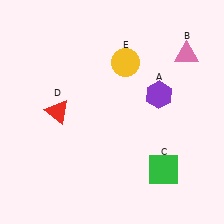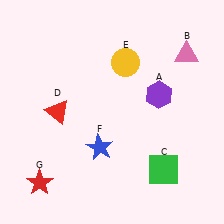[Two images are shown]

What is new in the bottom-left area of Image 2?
A blue star (F) was added in the bottom-left area of Image 2.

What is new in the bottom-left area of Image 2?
A red star (G) was added in the bottom-left area of Image 2.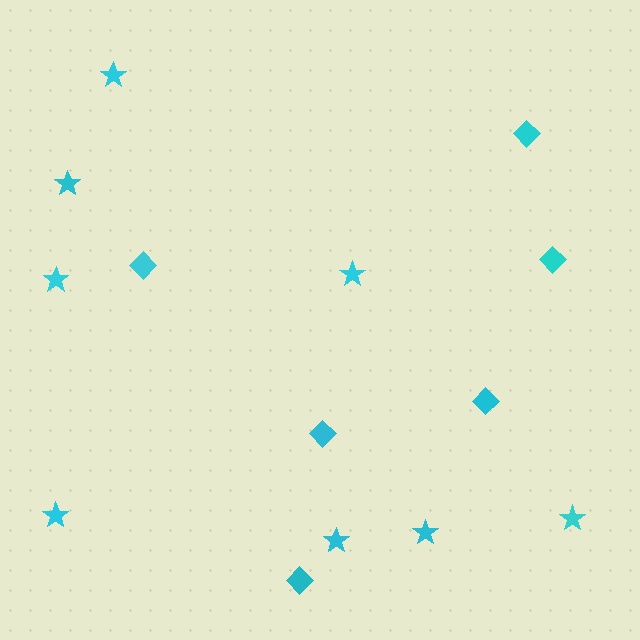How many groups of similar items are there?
There are 2 groups: one group of stars (8) and one group of diamonds (6).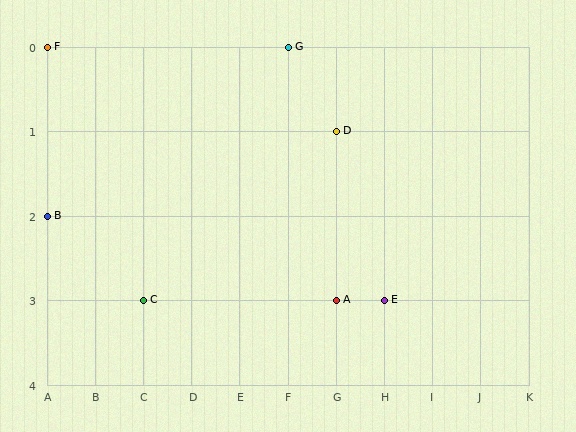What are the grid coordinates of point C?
Point C is at grid coordinates (C, 3).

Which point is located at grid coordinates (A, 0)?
Point F is at (A, 0).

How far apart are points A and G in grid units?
Points A and G are 1 column and 3 rows apart (about 3.2 grid units diagonally).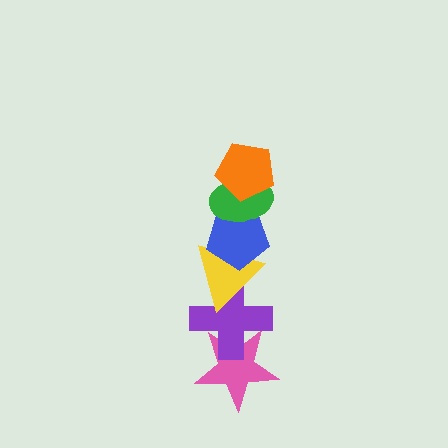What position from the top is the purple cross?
The purple cross is 5th from the top.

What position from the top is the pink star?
The pink star is 6th from the top.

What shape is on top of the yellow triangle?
The blue pentagon is on top of the yellow triangle.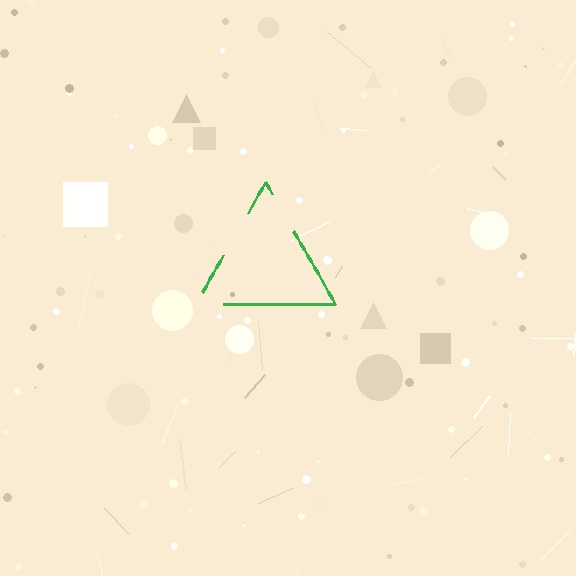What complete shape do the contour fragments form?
The contour fragments form a triangle.